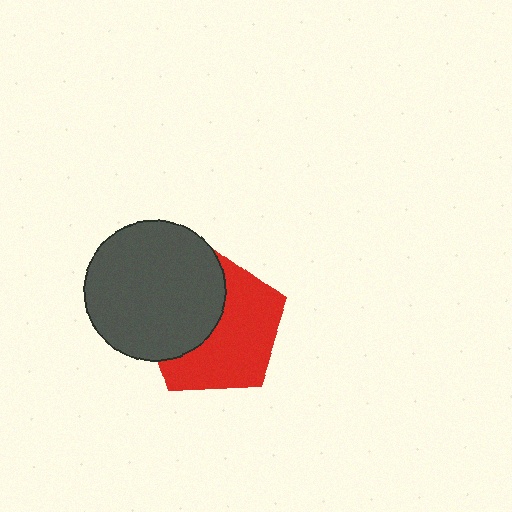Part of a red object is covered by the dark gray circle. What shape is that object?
It is a pentagon.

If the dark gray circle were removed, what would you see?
You would see the complete red pentagon.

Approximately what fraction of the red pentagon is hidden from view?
Roughly 43% of the red pentagon is hidden behind the dark gray circle.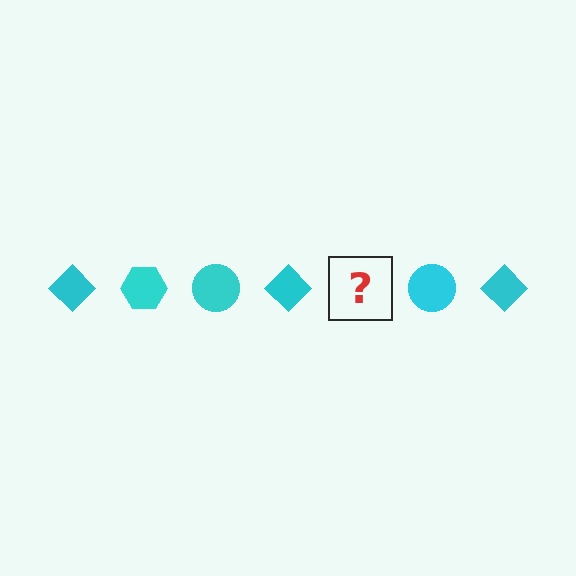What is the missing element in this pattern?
The missing element is a cyan hexagon.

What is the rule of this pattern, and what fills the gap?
The rule is that the pattern cycles through diamond, hexagon, circle shapes in cyan. The gap should be filled with a cyan hexagon.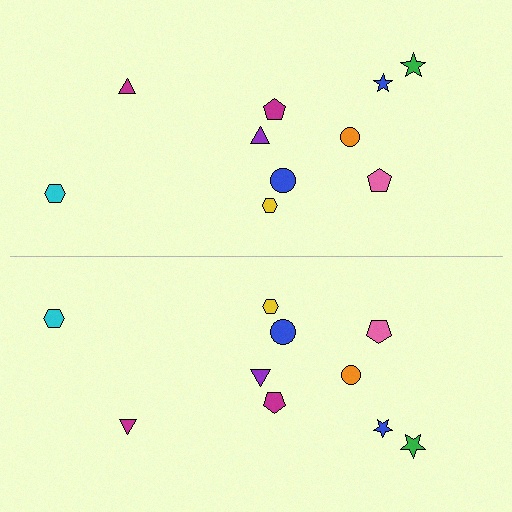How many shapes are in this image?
There are 20 shapes in this image.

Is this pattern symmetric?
Yes, this pattern has bilateral (reflection) symmetry.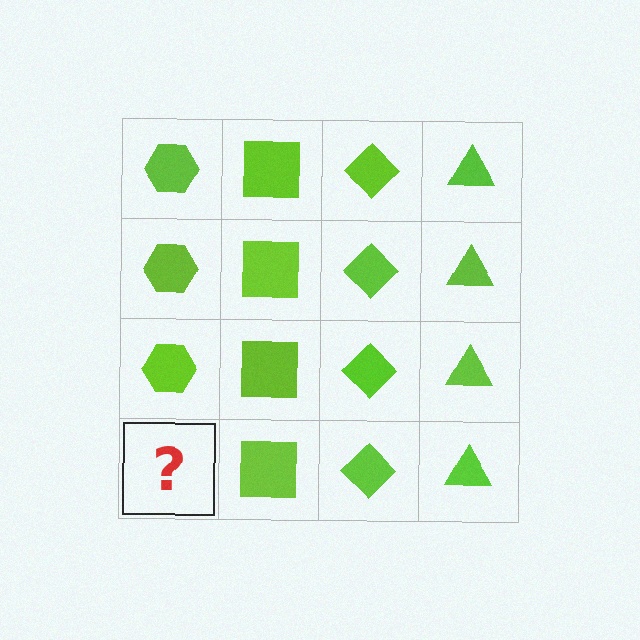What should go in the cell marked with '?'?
The missing cell should contain a lime hexagon.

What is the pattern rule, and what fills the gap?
The rule is that each column has a consistent shape. The gap should be filled with a lime hexagon.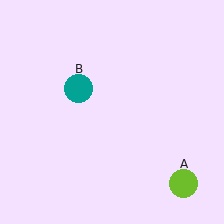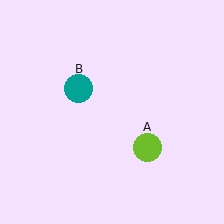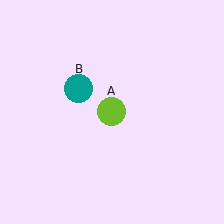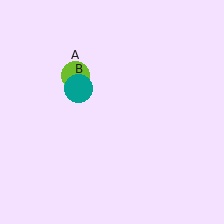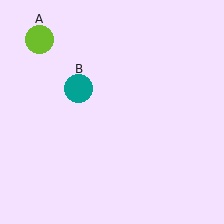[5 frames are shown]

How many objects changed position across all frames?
1 object changed position: lime circle (object A).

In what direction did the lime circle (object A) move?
The lime circle (object A) moved up and to the left.